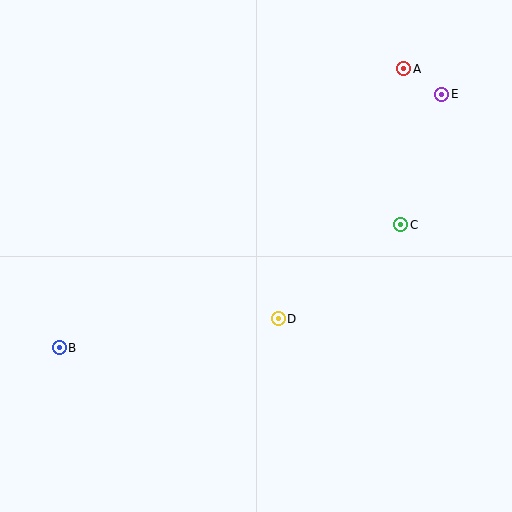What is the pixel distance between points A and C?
The distance between A and C is 156 pixels.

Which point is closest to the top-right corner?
Point E is closest to the top-right corner.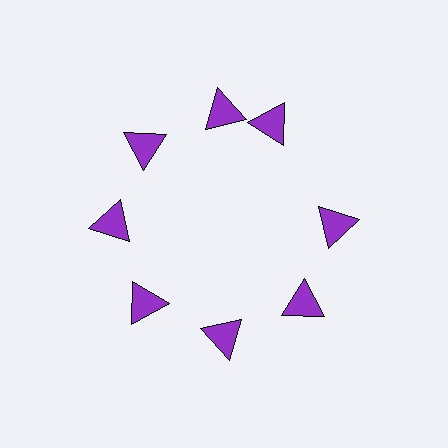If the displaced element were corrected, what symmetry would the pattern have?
It would have 8-fold rotational symmetry — the pattern would map onto itself every 45 degrees.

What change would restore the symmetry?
The symmetry would be restored by rotating it back into even spacing with its neighbors so that all 8 triangles sit at equal angles and equal distance from the center.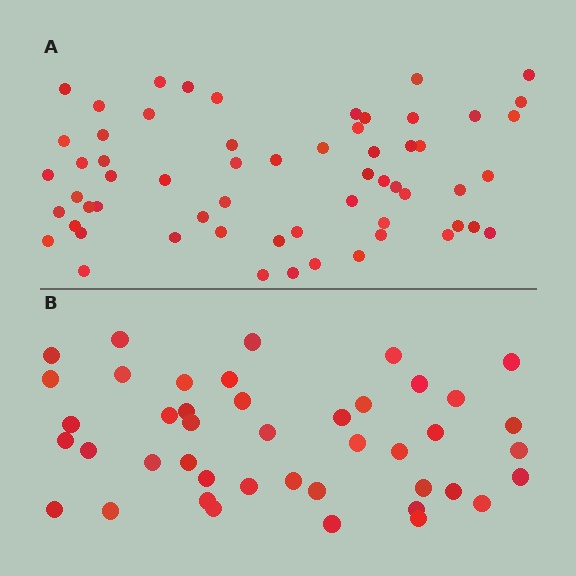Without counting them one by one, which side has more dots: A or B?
Region A (the top region) has more dots.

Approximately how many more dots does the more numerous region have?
Region A has approximately 15 more dots than region B.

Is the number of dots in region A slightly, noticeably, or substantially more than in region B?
Region A has noticeably more, but not dramatically so. The ratio is roughly 1.4 to 1.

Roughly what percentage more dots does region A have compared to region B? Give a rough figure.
About 40% more.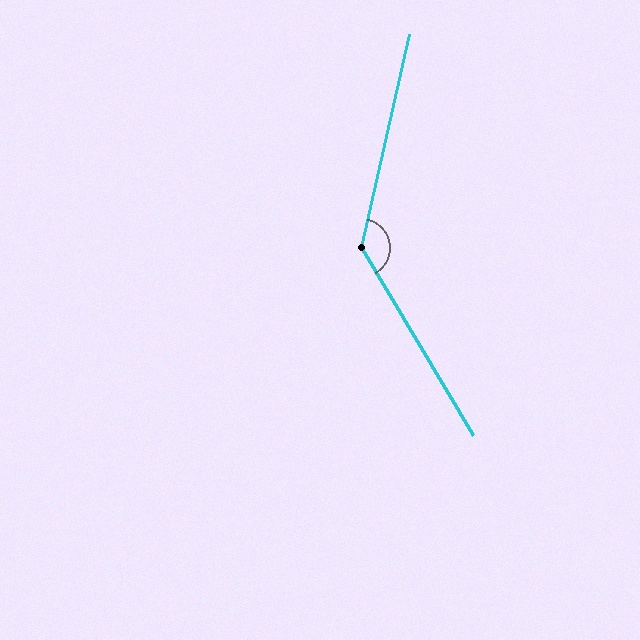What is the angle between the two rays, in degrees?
Approximately 136 degrees.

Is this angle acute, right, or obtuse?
It is obtuse.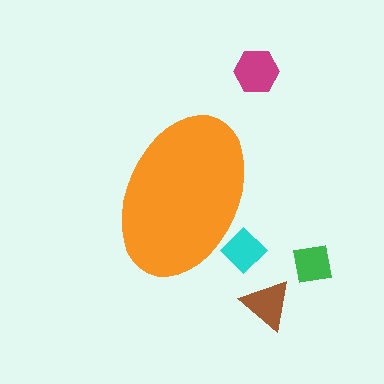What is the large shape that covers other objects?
An orange ellipse.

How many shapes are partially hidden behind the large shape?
1 shape is partially hidden.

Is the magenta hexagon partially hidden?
No, the magenta hexagon is fully visible.